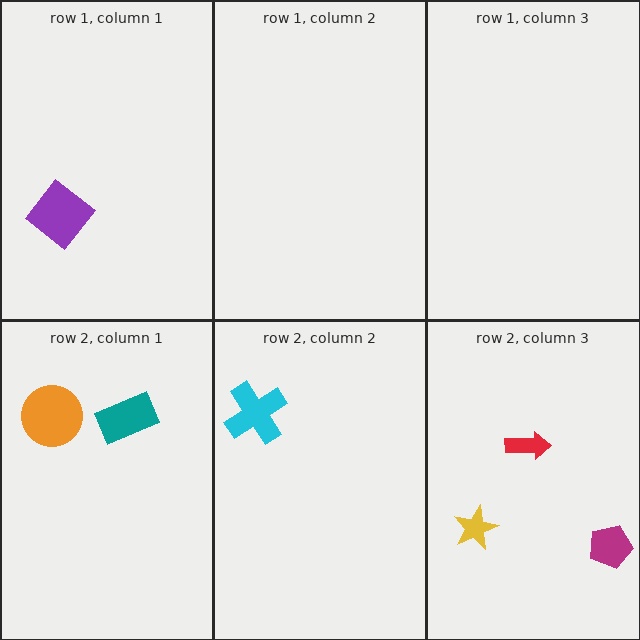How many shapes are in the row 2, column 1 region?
2.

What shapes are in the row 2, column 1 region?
The teal rectangle, the orange circle.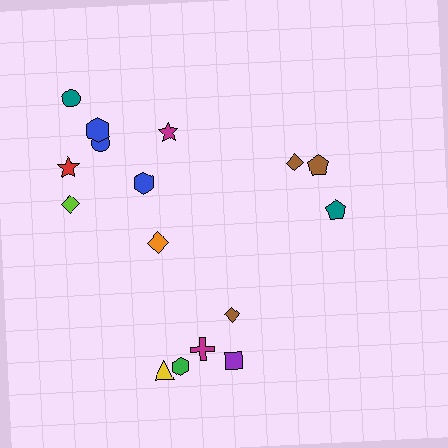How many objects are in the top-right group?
There are 3 objects.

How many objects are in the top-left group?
There are 8 objects.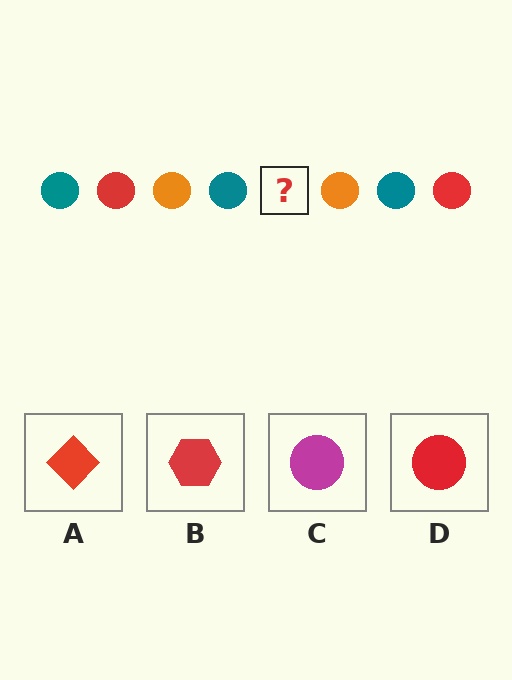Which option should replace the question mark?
Option D.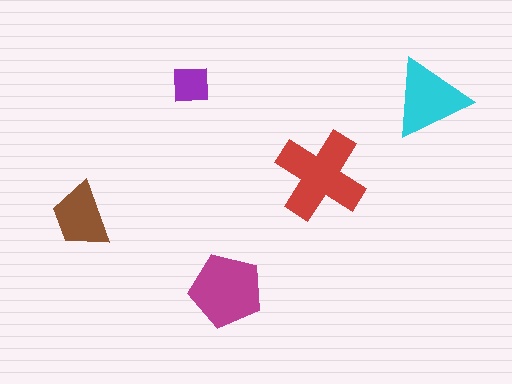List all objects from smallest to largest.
The purple square, the brown trapezoid, the cyan triangle, the magenta pentagon, the red cross.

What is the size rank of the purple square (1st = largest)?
5th.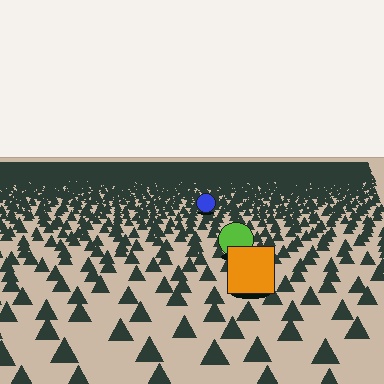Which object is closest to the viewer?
The orange square is closest. The texture marks near it are larger and more spread out.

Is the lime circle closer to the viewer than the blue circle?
Yes. The lime circle is closer — you can tell from the texture gradient: the ground texture is coarser near it.